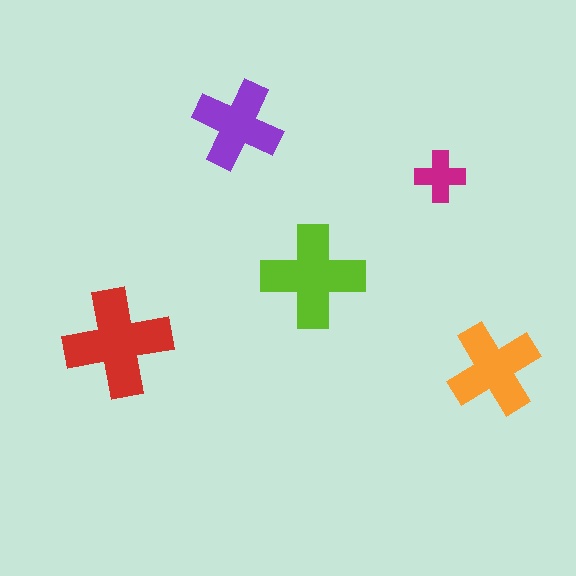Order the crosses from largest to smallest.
the red one, the lime one, the orange one, the purple one, the magenta one.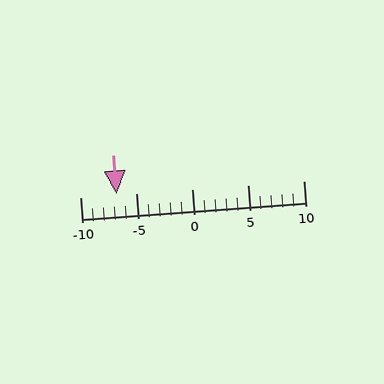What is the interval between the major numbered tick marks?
The major tick marks are spaced 5 units apart.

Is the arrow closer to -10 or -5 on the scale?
The arrow is closer to -5.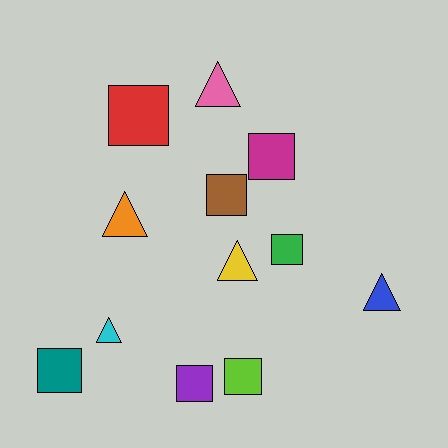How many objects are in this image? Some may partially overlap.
There are 12 objects.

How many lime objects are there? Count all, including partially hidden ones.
There is 1 lime object.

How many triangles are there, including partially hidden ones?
There are 5 triangles.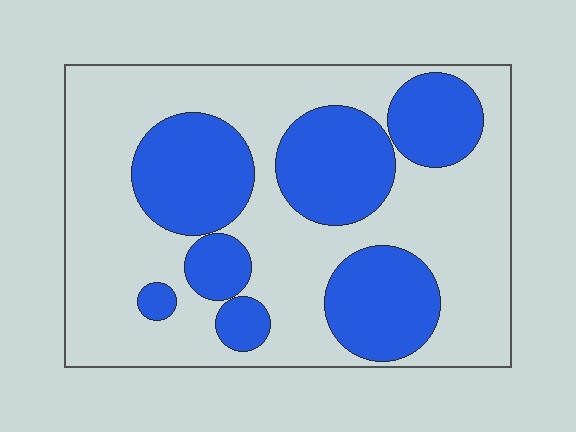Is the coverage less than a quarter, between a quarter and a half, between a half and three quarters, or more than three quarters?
Between a quarter and a half.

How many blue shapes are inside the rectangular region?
7.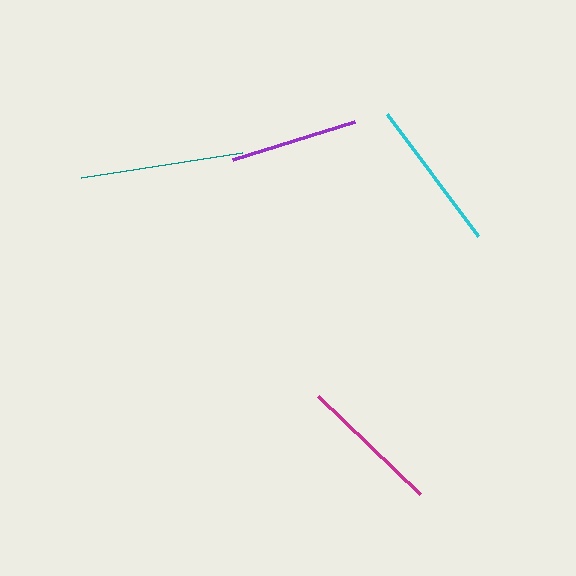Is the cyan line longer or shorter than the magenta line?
The cyan line is longer than the magenta line.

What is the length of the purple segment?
The purple segment is approximately 128 pixels long.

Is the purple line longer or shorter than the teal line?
The teal line is longer than the purple line.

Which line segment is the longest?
The teal line is the longest at approximately 163 pixels.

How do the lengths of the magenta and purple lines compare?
The magenta and purple lines are approximately the same length.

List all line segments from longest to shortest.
From longest to shortest: teal, cyan, magenta, purple.